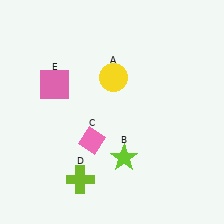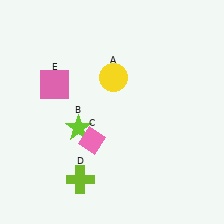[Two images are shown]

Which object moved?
The lime star (B) moved left.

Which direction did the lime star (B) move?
The lime star (B) moved left.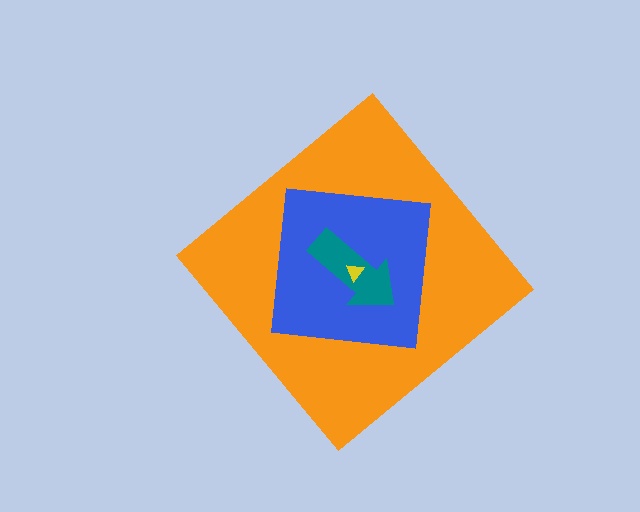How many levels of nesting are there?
4.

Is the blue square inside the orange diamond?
Yes.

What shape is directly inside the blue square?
The teal arrow.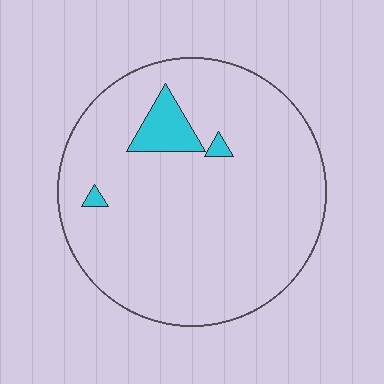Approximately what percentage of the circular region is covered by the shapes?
Approximately 5%.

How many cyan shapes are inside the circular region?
3.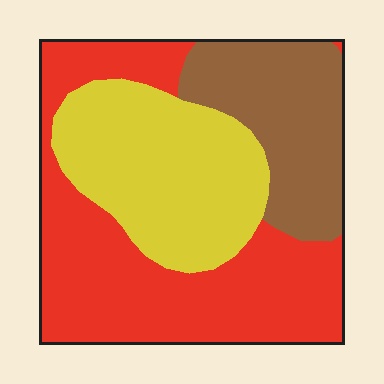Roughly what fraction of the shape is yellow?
Yellow takes up about one third (1/3) of the shape.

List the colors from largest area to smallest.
From largest to smallest: red, yellow, brown.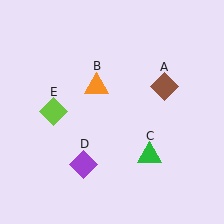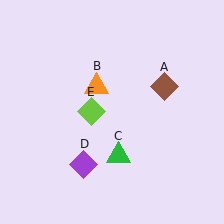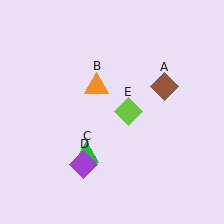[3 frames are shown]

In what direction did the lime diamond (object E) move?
The lime diamond (object E) moved right.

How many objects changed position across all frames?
2 objects changed position: green triangle (object C), lime diamond (object E).